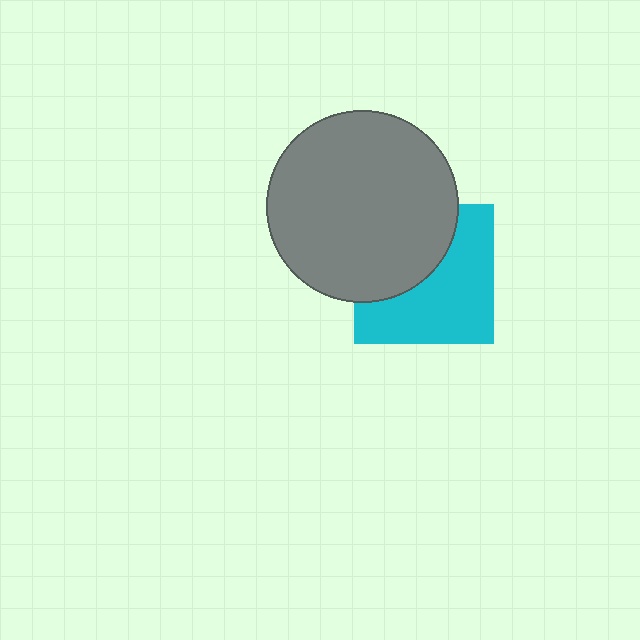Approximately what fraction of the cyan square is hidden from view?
Roughly 43% of the cyan square is hidden behind the gray circle.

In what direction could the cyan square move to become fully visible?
The cyan square could move toward the lower-right. That would shift it out from behind the gray circle entirely.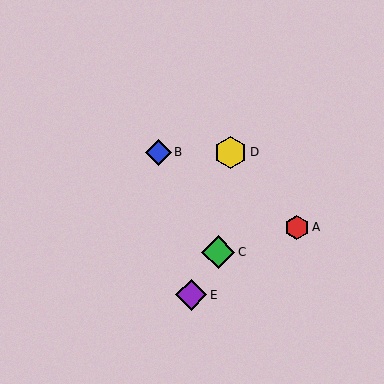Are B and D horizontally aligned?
Yes, both are at y≈152.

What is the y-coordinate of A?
Object A is at y≈227.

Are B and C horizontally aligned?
No, B is at y≈152 and C is at y≈252.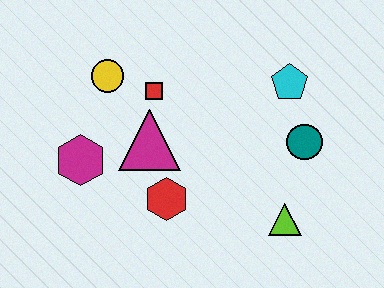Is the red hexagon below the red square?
Yes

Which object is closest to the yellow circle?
The red square is closest to the yellow circle.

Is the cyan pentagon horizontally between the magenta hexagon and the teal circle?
Yes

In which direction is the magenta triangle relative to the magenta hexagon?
The magenta triangle is to the right of the magenta hexagon.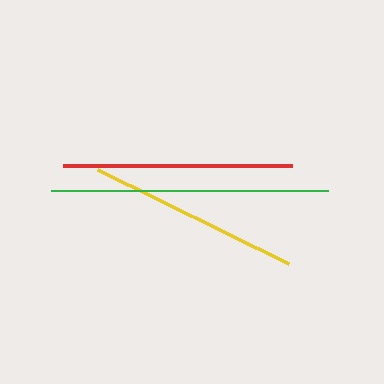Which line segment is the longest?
The green line is the longest at approximately 277 pixels.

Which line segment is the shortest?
The yellow line is the shortest at approximately 213 pixels.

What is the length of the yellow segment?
The yellow segment is approximately 213 pixels long.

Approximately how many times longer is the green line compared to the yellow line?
The green line is approximately 1.3 times the length of the yellow line.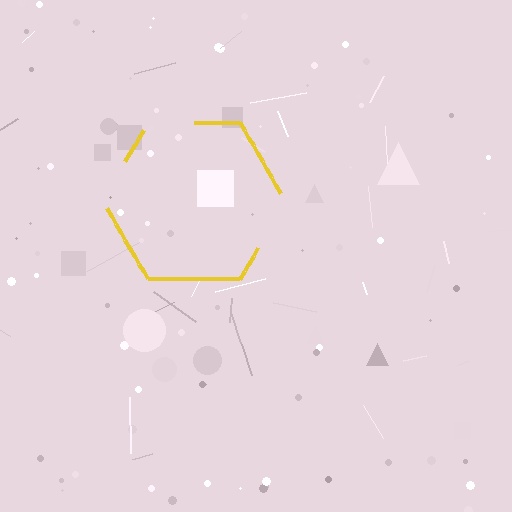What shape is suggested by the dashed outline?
The dashed outline suggests a hexagon.